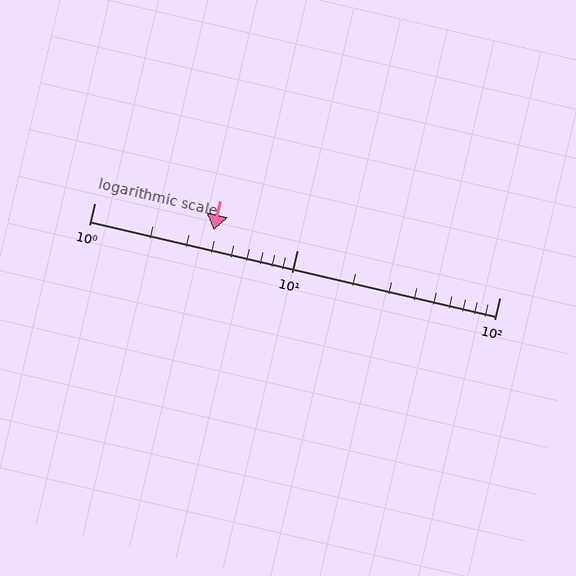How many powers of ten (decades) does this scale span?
The scale spans 2 decades, from 1 to 100.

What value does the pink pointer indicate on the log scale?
The pointer indicates approximately 3.9.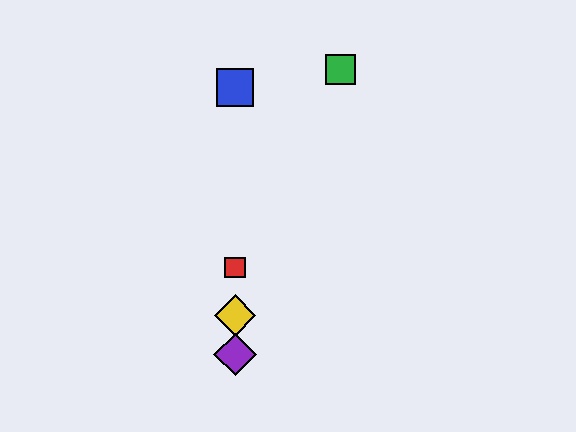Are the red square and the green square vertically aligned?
No, the red square is at x≈235 and the green square is at x≈340.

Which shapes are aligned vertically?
The red square, the blue square, the yellow diamond, the purple diamond are aligned vertically.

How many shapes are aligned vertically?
4 shapes (the red square, the blue square, the yellow diamond, the purple diamond) are aligned vertically.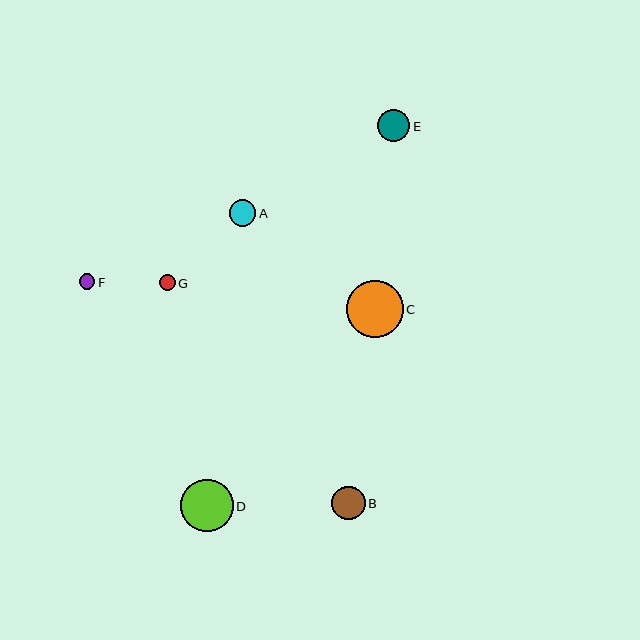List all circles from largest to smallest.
From largest to smallest: C, D, B, E, A, G, F.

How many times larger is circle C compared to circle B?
Circle C is approximately 1.7 times the size of circle B.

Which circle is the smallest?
Circle F is the smallest with a size of approximately 15 pixels.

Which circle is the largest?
Circle C is the largest with a size of approximately 57 pixels.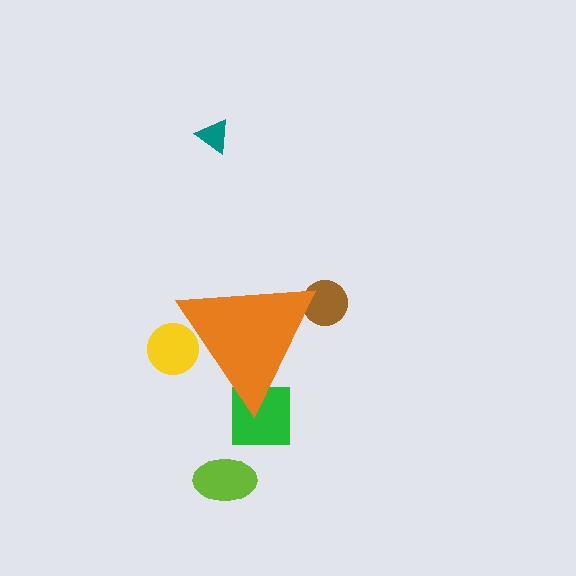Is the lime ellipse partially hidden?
No, the lime ellipse is fully visible.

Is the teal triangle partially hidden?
No, the teal triangle is fully visible.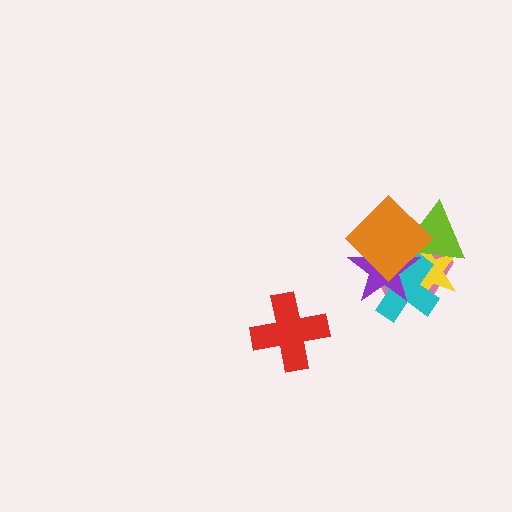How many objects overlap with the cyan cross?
5 objects overlap with the cyan cross.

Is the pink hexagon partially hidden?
Yes, it is partially covered by another shape.